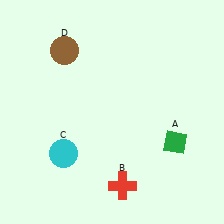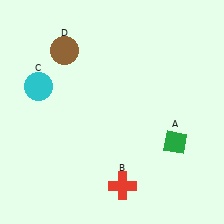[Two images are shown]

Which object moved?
The cyan circle (C) moved up.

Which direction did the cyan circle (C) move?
The cyan circle (C) moved up.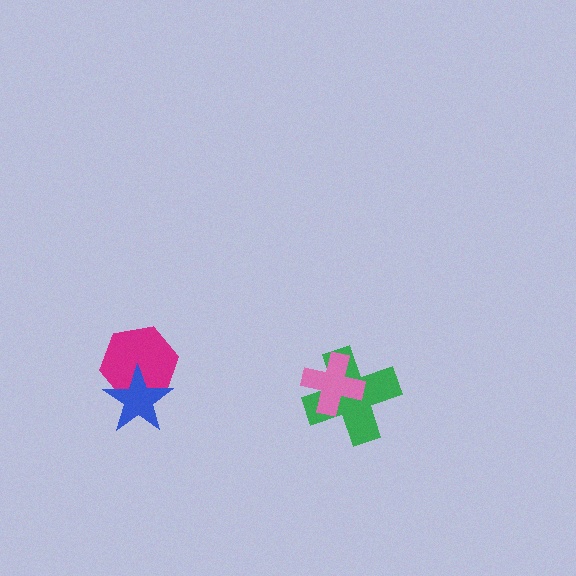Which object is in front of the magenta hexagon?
The blue star is in front of the magenta hexagon.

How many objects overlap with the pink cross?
1 object overlaps with the pink cross.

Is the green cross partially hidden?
Yes, it is partially covered by another shape.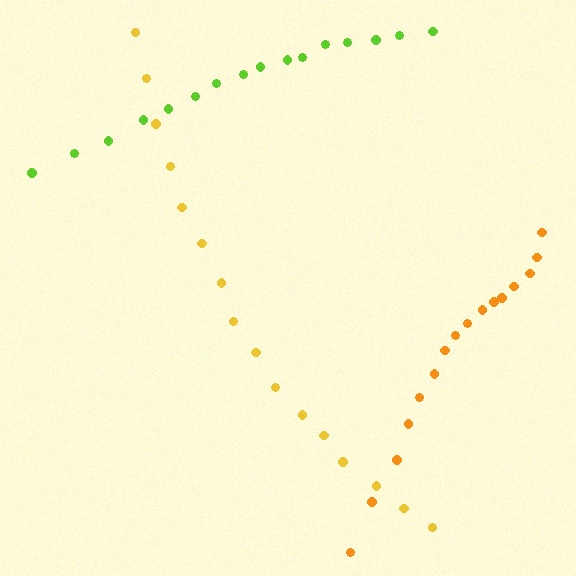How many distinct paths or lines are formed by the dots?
There are 3 distinct paths.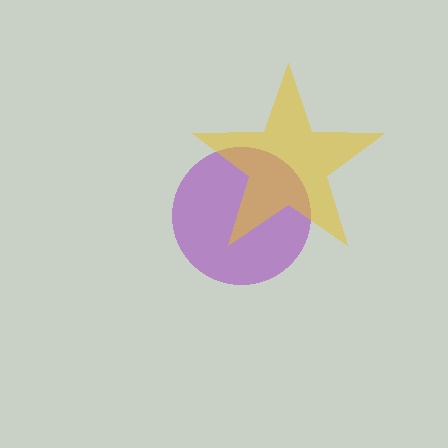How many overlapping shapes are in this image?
There are 2 overlapping shapes in the image.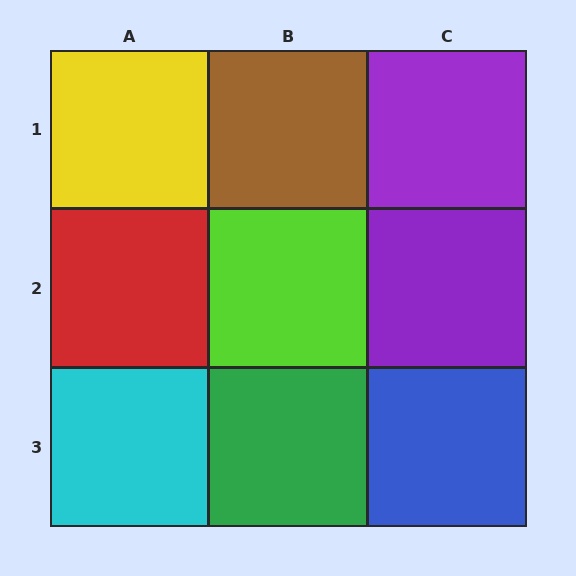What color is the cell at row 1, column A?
Yellow.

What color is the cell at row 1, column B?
Brown.